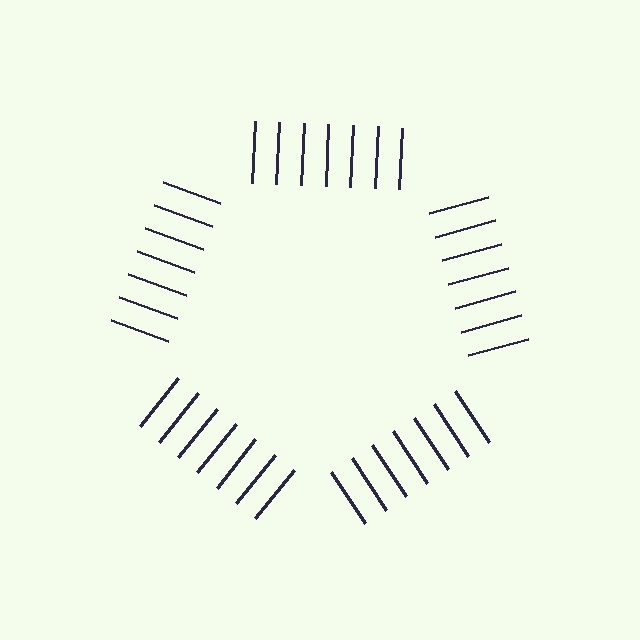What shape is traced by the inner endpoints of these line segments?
An illusory pentagon — the line segments terminate on its edges but no continuous stroke is drawn.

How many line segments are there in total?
35 — 7 along each of the 5 edges.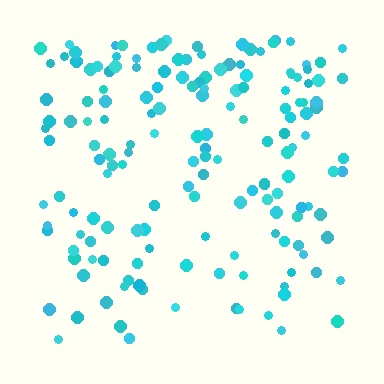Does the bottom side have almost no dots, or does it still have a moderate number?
Still a moderate number, just noticeably fewer than the top.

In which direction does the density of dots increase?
From bottom to top, with the top side densest.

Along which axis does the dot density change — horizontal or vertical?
Vertical.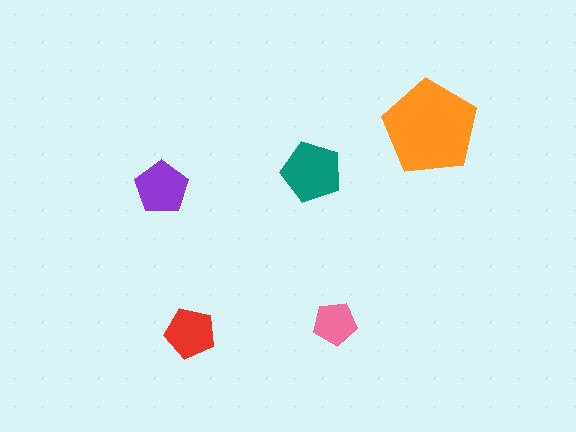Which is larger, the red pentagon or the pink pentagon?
The red one.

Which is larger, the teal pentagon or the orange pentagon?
The orange one.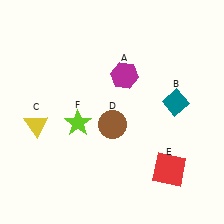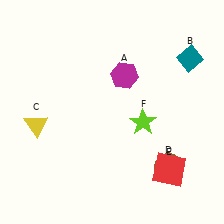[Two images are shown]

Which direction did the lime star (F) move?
The lime star (F) moved right.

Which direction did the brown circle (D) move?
The brown circle (D) moved right.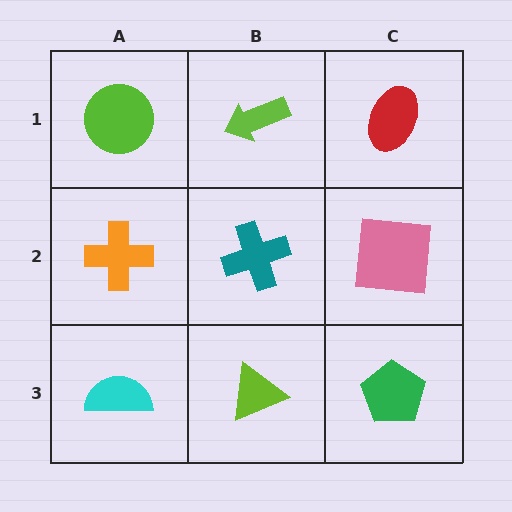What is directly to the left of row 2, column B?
An orange cross.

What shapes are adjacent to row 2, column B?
A lime arrow (row 1, column B), a lime triangle (row 3, column B), an orange cross (row 2, column A), a pink square (row 2, column C).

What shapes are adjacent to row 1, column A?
An orange cross (row 2, column A), a lime arrow (row 1, column B).